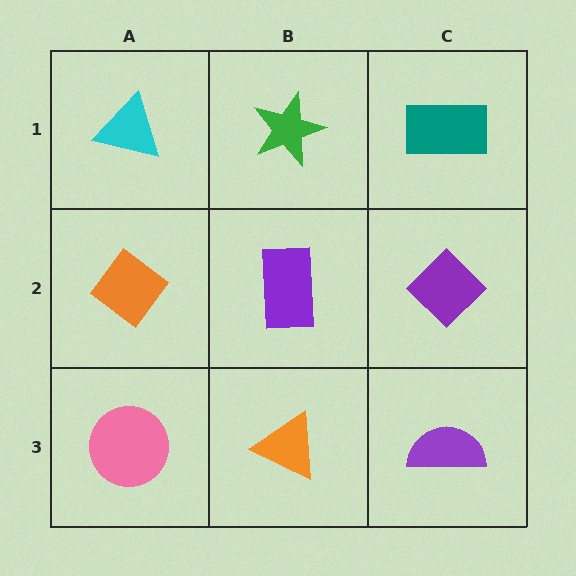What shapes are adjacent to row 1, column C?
A purple diamond (row 2, column C), a green star (row 1, column B).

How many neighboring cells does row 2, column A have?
3.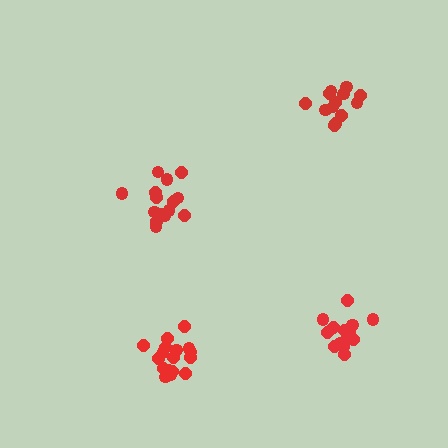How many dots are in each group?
Group 1: 17 dots, Group 2: 16 dots, Group 3: 15 dots, Group 4: 13 dots (61 total).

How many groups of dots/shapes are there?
There are 4 groups.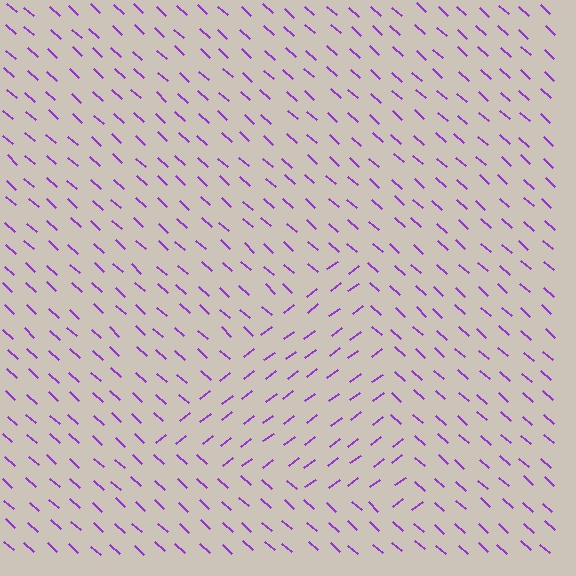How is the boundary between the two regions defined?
The boundary is defined purely by a change in line orientation (approximately 79 degrees difference). All lines are the same color and thickness.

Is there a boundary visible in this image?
Yes, there is a texture boundary formed by a change in line orientation.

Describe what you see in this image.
The image is filled with small purple line segments. A triangle region in the image has lines oriented differently from the surrounding lines, creating a visible texture boundary.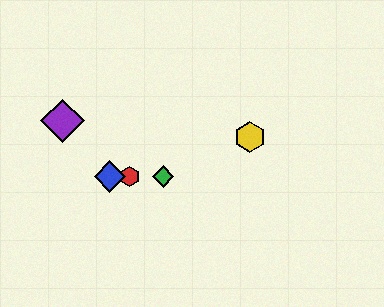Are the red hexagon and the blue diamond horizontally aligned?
Yes, both are at y≈176.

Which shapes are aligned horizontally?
The red hexagon, the blue diamond, the green diamond are aligned horizontally.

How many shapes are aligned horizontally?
3 shapes (the red hexagon, the blue diamond, the green diamond) are aligned horizontally.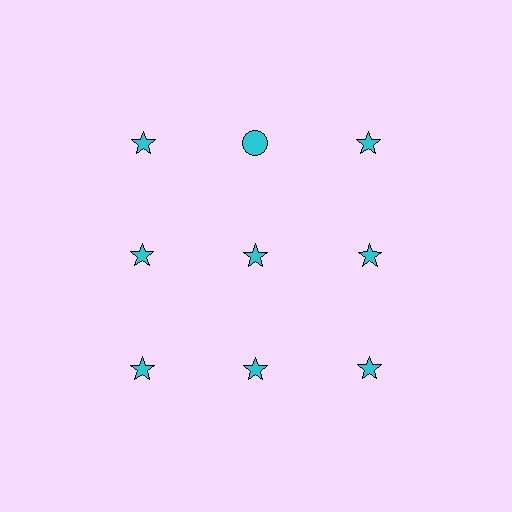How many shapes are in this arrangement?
There are 9 shapes arranged in a grid pattern.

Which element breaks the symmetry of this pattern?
The cyan circle in the top row, second from left column breaks the symmetry. All other shapes are cyan stars.